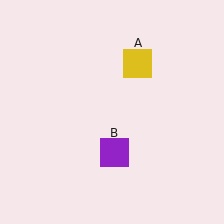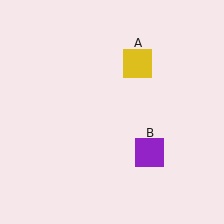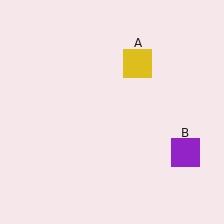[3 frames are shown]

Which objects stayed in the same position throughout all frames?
Yellow square (object A) remained stationary.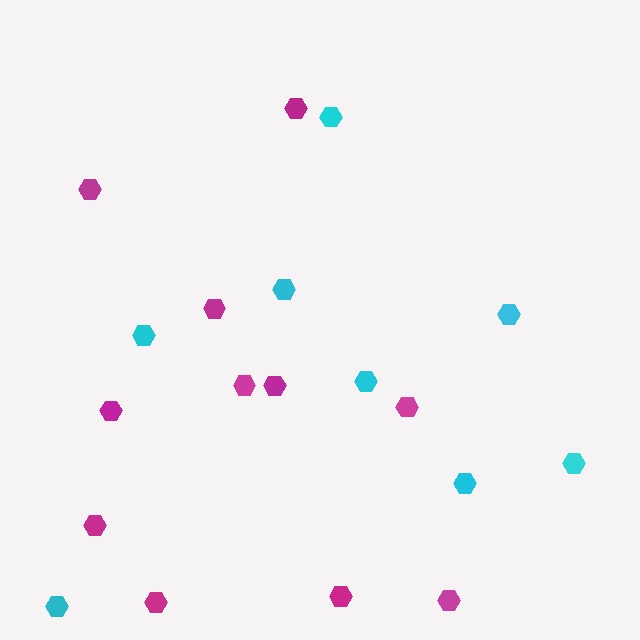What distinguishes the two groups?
There are 2 groups: one group of magenta hexagons (11) and one group of cyan hexagons (8).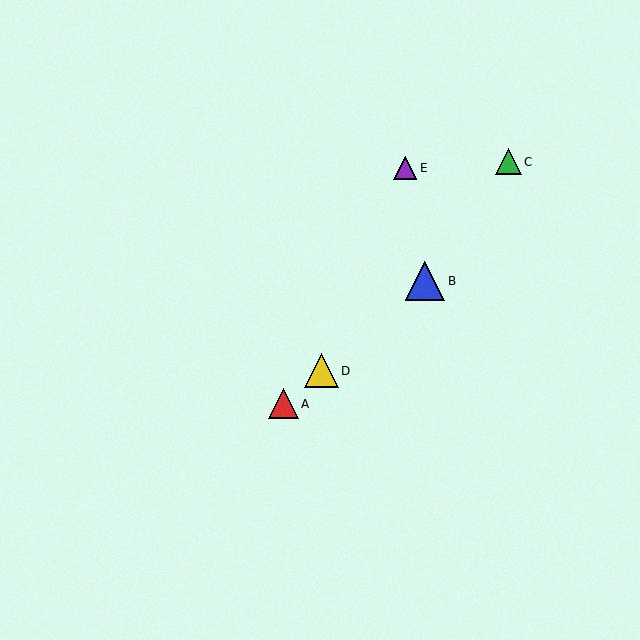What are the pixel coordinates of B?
Object B is at (425, 281).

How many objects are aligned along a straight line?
3 objects (A, B, D) are aligned along a straight line.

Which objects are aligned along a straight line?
Objects A, B, D are aligned along a straight line.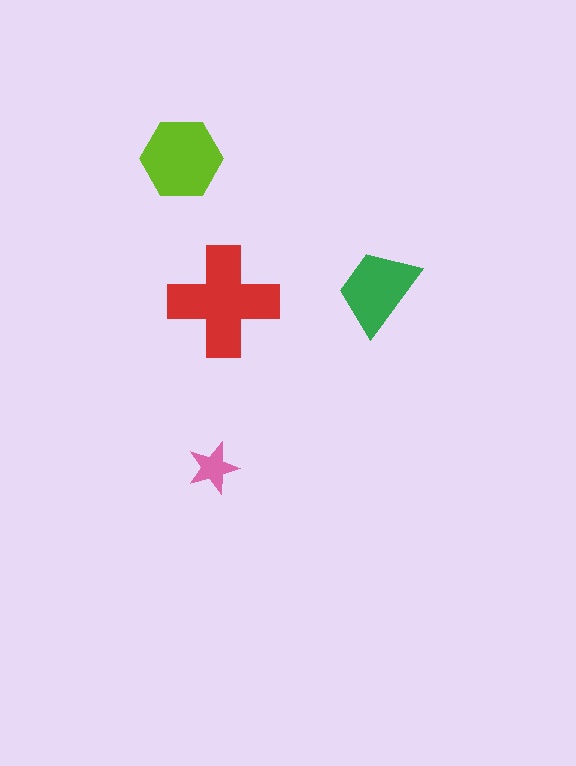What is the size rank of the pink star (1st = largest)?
4th.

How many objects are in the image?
There are 4 objects in the image.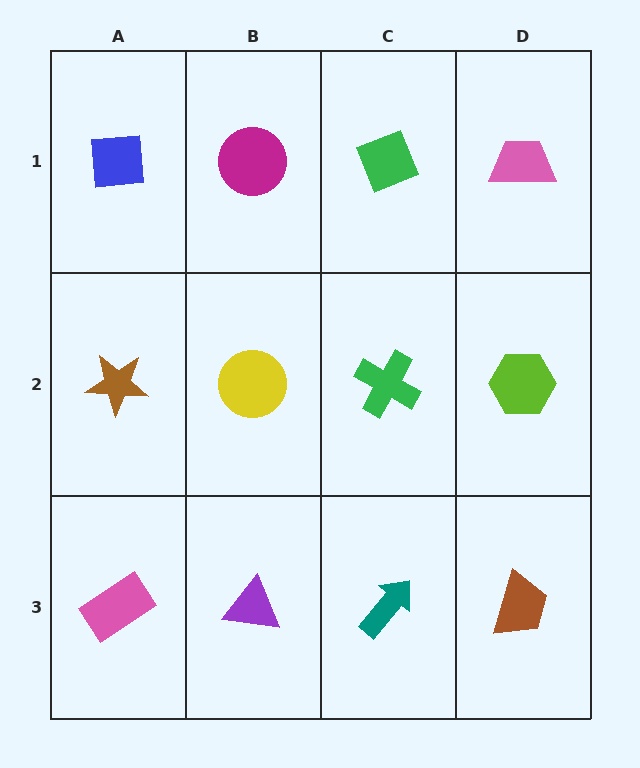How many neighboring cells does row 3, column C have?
3.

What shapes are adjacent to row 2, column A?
A blue square (row 1, column A), a pink rectangle (row 3, column A), a yellow circle (row 2, column B).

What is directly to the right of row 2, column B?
A green cross.